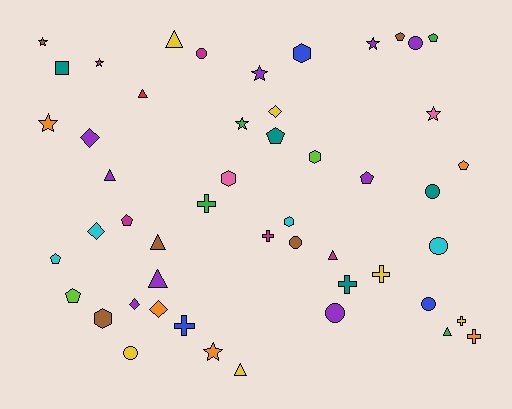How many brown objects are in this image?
There are 5 brown objects.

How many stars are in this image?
There are 8 stars.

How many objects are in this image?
There are 50 objects.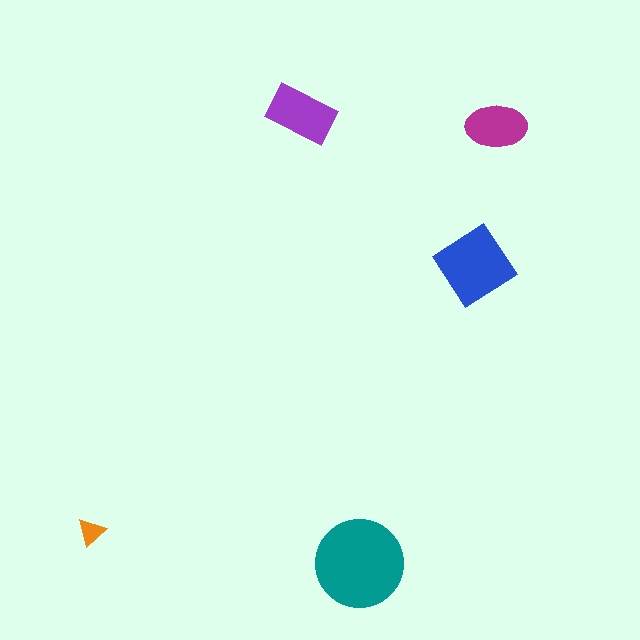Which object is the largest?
The teal circle.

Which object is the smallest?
The orange triangle.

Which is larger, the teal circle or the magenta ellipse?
The teal circle.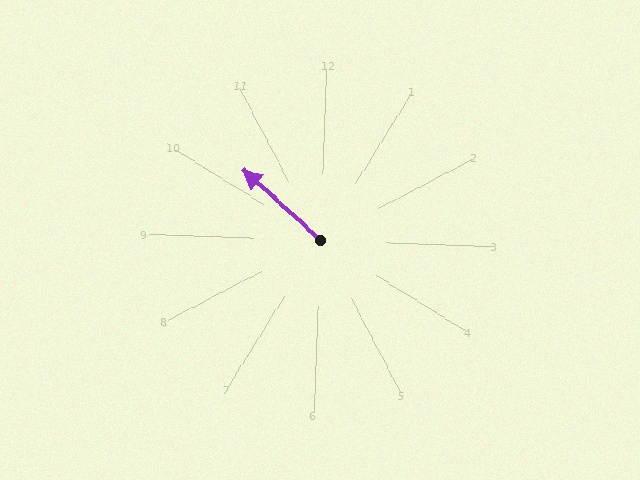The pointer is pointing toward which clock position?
Roughly 10 o'clock.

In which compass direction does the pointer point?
Northwest.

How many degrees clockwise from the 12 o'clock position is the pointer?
Approximately 311 degrees.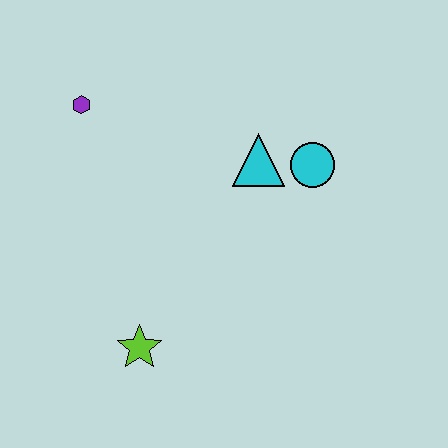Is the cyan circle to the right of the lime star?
Yes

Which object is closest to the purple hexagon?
The cyan triangle is closest to the purple hexagon.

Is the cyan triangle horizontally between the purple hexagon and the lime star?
No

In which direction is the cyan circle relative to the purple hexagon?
The cyan circle is to the right of the purple hexagon.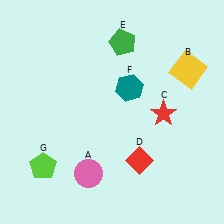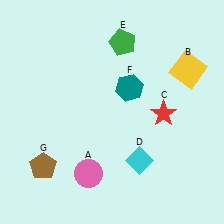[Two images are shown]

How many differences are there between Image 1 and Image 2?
There are 2 differences between the two images.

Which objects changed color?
D changed from red to cyan. G changed from lime to brown.